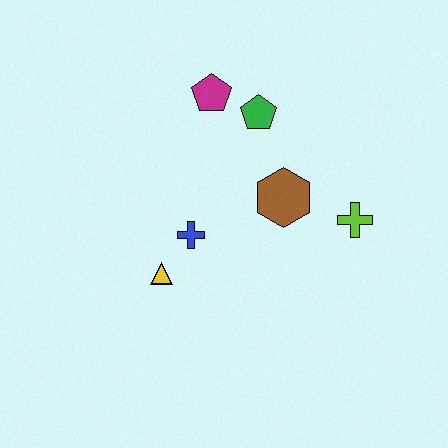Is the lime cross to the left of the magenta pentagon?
No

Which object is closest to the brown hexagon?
The lime cross is closest to the brown hexagon.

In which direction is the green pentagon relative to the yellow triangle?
The green pentagon is above the yellow triangle.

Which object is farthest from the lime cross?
The yellow triangle is farthest from the lime cross.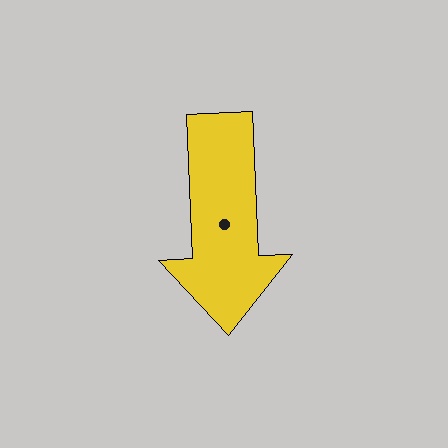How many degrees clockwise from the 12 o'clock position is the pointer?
Approximately 178 degrees.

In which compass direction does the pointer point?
South.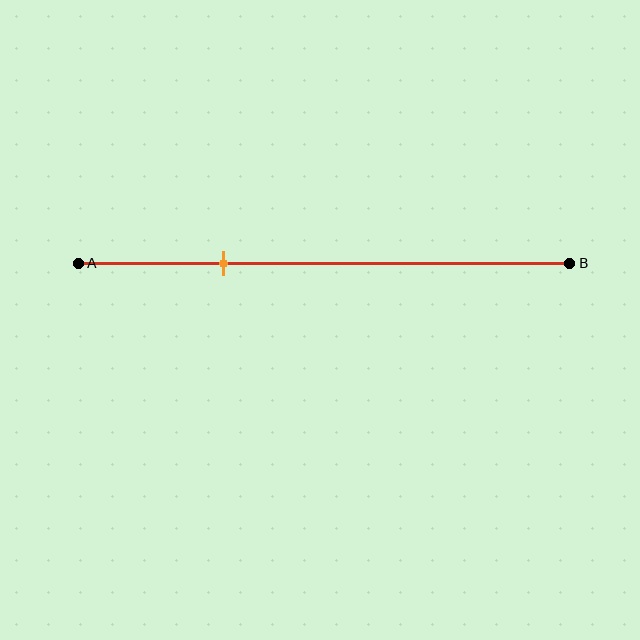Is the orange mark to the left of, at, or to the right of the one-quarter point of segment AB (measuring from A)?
The orange mark is to the right of the one-quarter point of segment AB.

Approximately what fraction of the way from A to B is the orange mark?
The orange mark is approximately 30% of the way from A to B.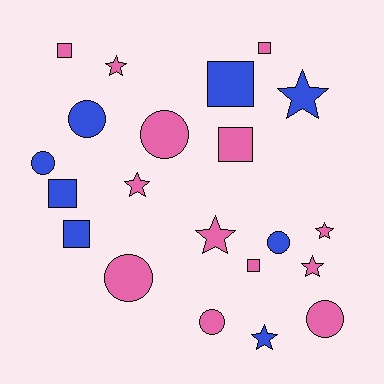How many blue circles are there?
There are 3 blue circles.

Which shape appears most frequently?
Square, with 7 objects.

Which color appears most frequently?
Pink, with 13 objects.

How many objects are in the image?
There are 21 objects.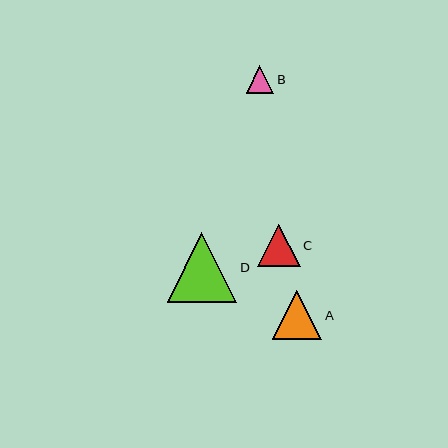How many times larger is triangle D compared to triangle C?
Triangle D is approximately 1.6 times the size of triangle C.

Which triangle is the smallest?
Triangle B is the smallest with a size of approximately 27 pixels.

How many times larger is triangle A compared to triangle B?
Triangle A is approximately 1.8 times the size of triangle B.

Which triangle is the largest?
Triangle D is the largest with a size of approximately 70 pixels.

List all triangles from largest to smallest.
From largest to smallest: D, A, C, B.